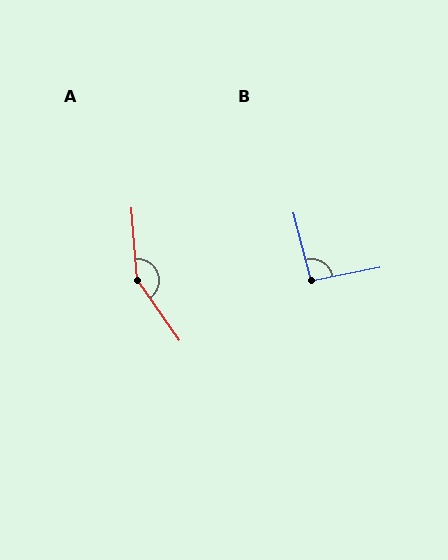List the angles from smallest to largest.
B (93°), A (149°).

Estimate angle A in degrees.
Approximately 149 degrees.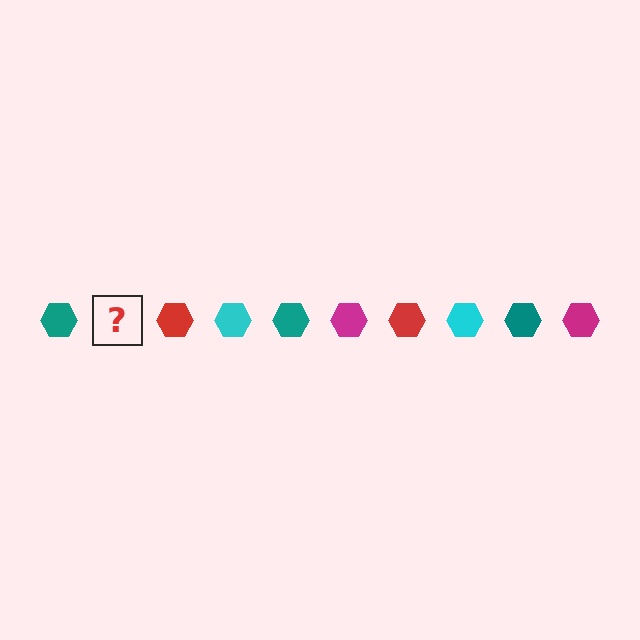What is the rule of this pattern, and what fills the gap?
The rule is that the pattern cycles through teal, magenta, red, cyan hexagons. The gap should be filled with a magenta hexagon.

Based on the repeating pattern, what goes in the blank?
The blank should be a magenta hexagon.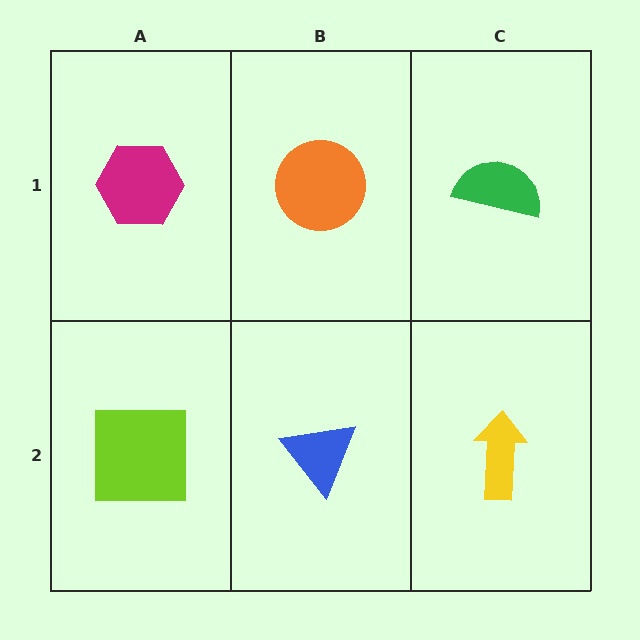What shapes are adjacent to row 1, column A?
A lime square (row 2, column A), an orange circle (row 1, column B).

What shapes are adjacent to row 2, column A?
A magenta hexagon (row 1, column A), a blue triangle (row 2, column B).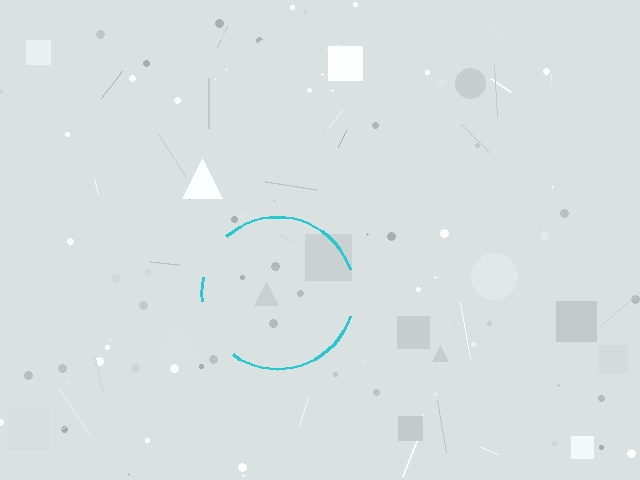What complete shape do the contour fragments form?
The contour fragments form a circle.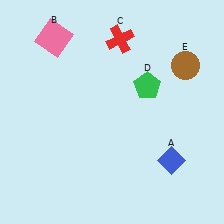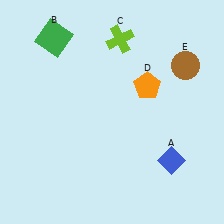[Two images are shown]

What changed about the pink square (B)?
In Image 1, B is pink. In Image 2, it changed to green.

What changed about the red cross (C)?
In Image 1, C is red. In Image 2, it changed to lime.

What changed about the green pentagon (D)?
In Image 1, D is green. In Image 2, it changed to orange.